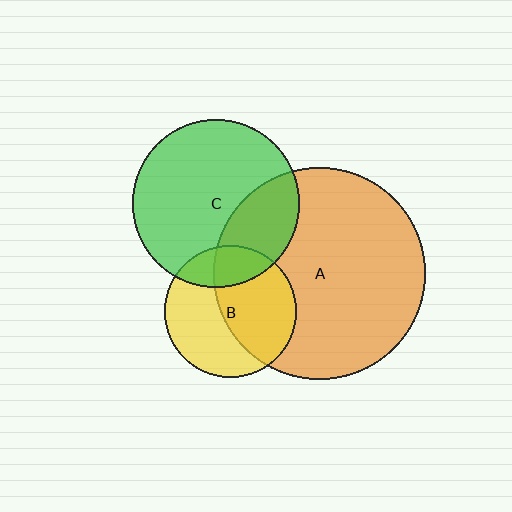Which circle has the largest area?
Circle A (orange).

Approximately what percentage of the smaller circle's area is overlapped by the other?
Approximately 30%.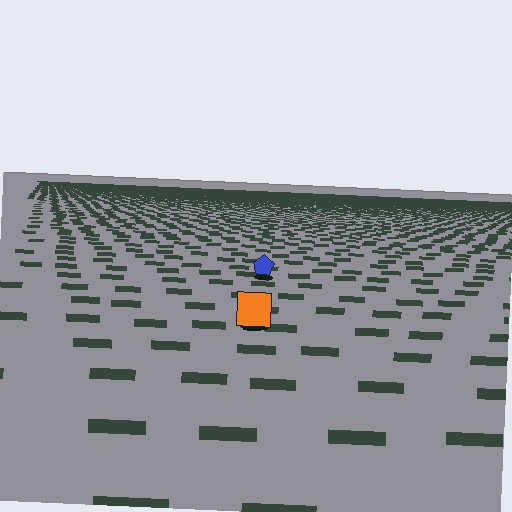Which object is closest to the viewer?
The orange square is closest. The texture marks near it are larger and more spread out.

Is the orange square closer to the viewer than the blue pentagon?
Yes. The orange square is closer — you can tell from the texture gradient: the ground texture is coarser near it.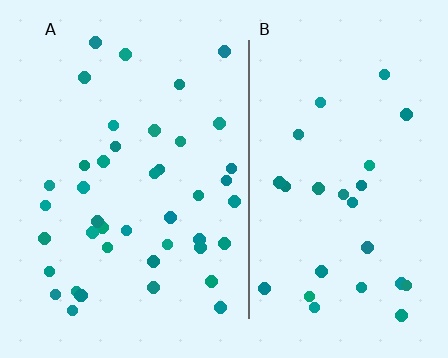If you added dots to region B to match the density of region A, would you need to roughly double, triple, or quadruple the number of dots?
Approximately double.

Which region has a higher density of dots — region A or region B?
A (the left).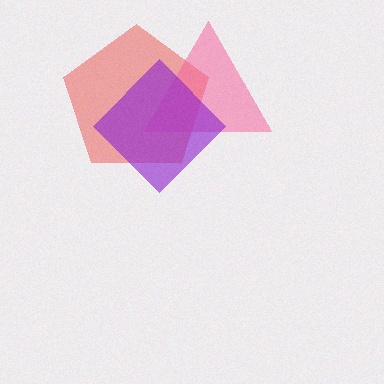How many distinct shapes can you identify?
There are 3 distinct shapes: a red pentagon, a pink triangle, a purple diamond.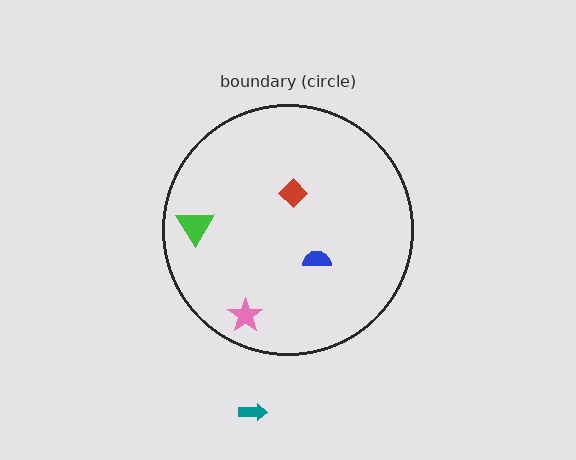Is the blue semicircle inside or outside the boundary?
Inside.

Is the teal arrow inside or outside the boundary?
Outside.